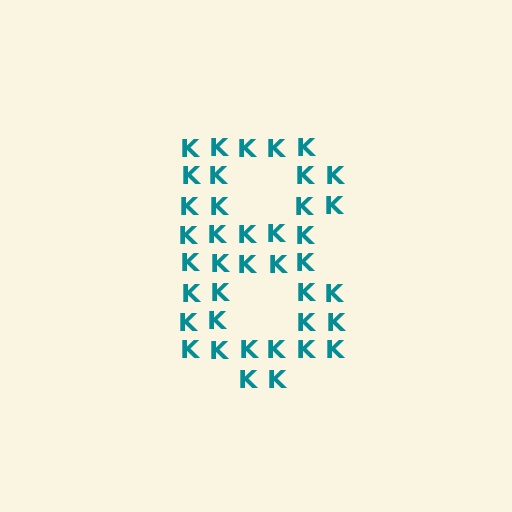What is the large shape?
The large shape is the digit 8.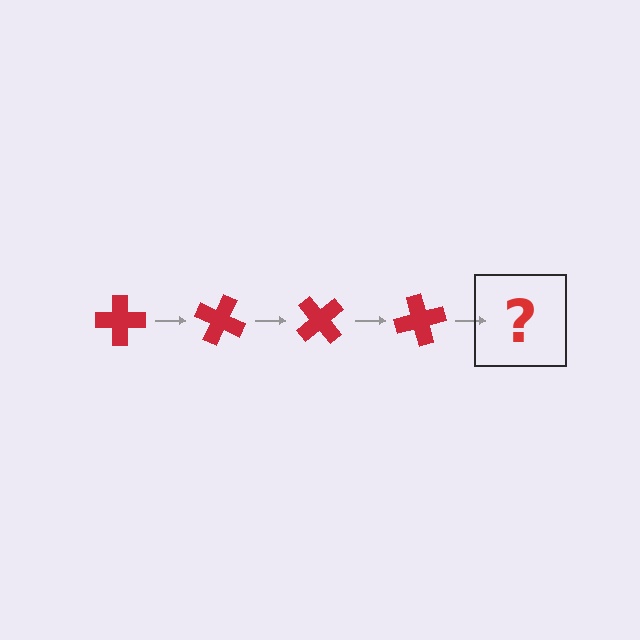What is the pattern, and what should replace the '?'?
The pattern is that the cross rotates 25 degrees each step. The '?' should be a red cross rotated 100 degrees.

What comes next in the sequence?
The next element should be a red cross rotated 100 degrees.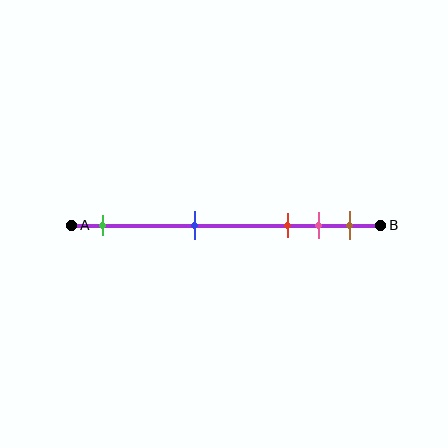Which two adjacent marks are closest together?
The pink and brown marks are the closest adjacent pair.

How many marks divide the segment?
There are 5 marks dividing the segment.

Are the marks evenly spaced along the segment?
No, the marks are not evenly spaced.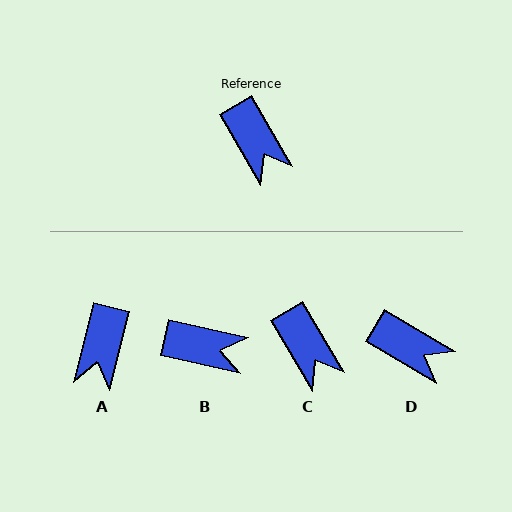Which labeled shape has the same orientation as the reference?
C.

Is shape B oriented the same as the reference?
No, it is off by about 47 degrees.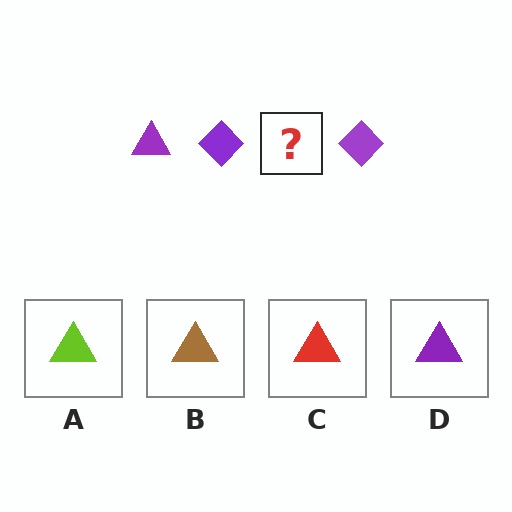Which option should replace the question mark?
Option D.